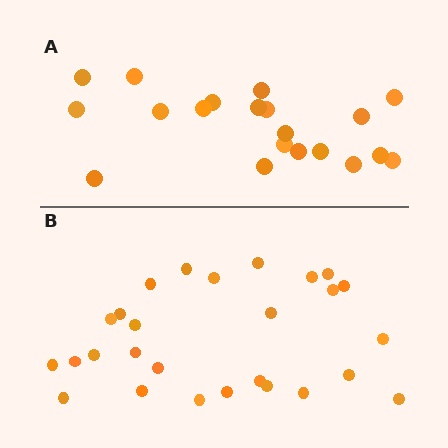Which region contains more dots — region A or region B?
Region B (the bottom region) has more dots.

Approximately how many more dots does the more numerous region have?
Region B has roughly 8 or so more dots than region A.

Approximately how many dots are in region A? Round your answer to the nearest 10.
About 20 dots.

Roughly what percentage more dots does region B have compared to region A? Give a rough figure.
About 35% more.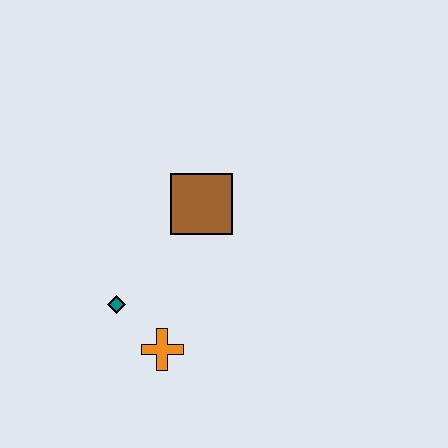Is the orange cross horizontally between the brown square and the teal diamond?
Yes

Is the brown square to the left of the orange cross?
No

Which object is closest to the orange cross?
The teal diamond is closest to the orange cross.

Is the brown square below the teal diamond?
No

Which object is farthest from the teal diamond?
The brown square is farthest from the teal diamond.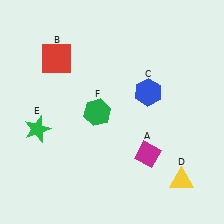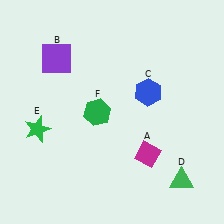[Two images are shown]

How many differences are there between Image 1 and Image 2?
There are 2 differences between the two images.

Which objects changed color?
B changed from red to purple. D changed from yellow to green.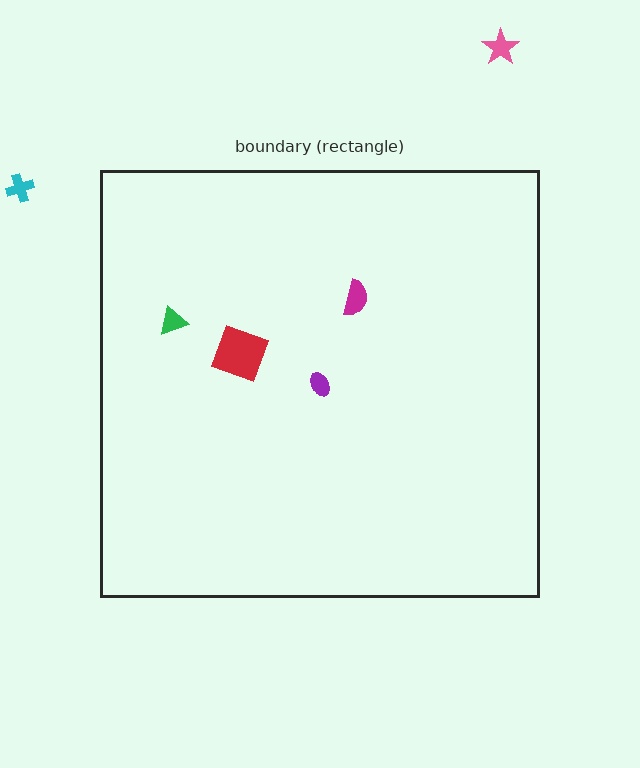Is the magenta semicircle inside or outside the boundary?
Inside.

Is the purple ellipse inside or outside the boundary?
Inside.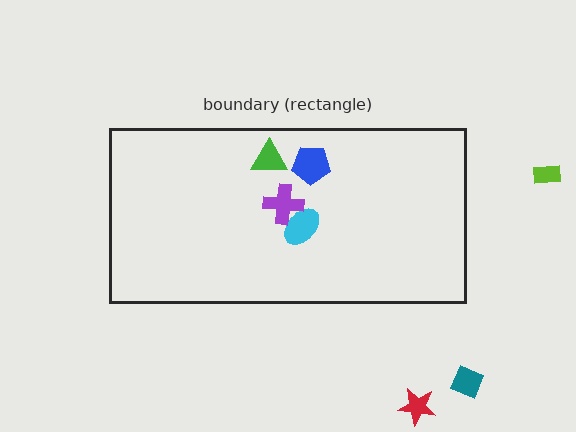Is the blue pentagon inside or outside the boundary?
Inside.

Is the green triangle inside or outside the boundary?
Inside.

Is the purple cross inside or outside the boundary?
Inside.